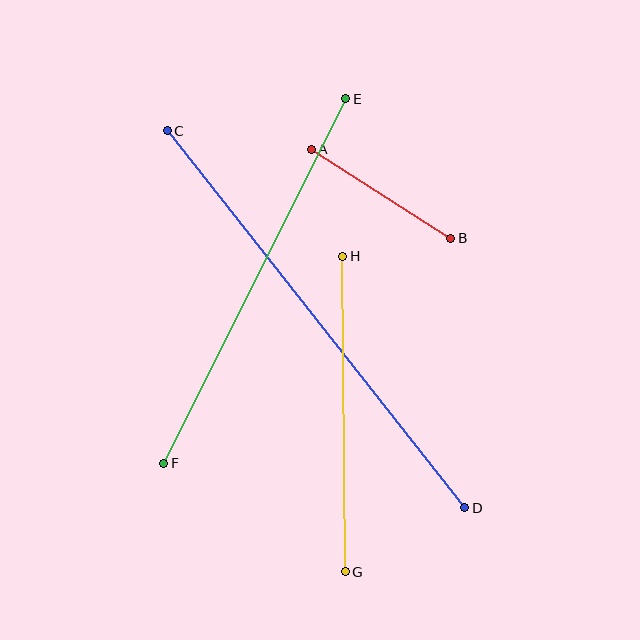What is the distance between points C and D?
The distance is approximately 480 pixels.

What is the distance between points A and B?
The distance is approximately 166 pixels.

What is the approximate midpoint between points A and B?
The midpoint is at approximately (381, 194) pixels.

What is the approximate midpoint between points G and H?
The midpoint is at approximately (344, 414) pixels.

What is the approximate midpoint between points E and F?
The midpoint is at approximately (255, 281) pixels.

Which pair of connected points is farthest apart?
Points C and D are farthest apart.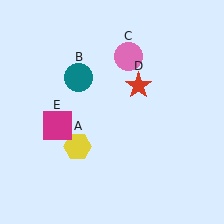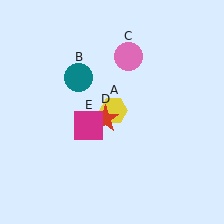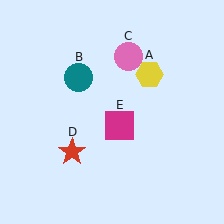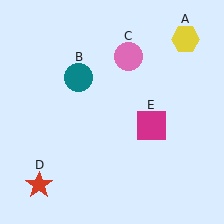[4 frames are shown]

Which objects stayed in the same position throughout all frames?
Teal circle (object B) and pink circle (object C) remained stationary.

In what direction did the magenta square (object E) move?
The magenta square (object E) moved right.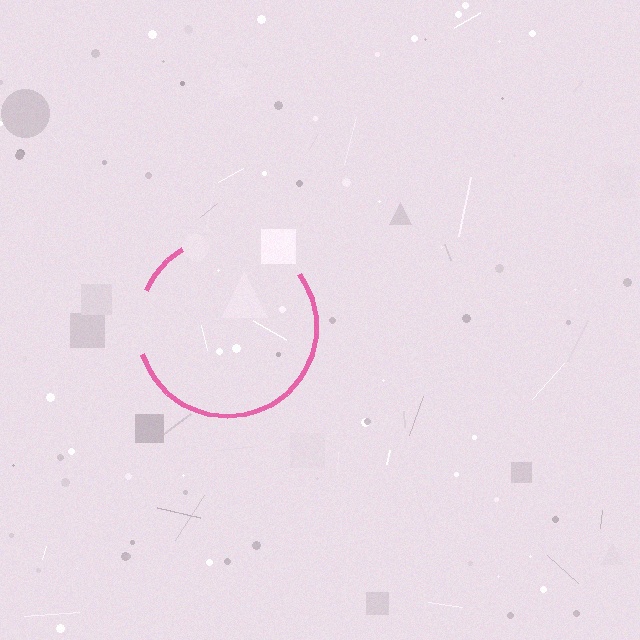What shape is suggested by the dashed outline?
The dashed outline suggests a circle.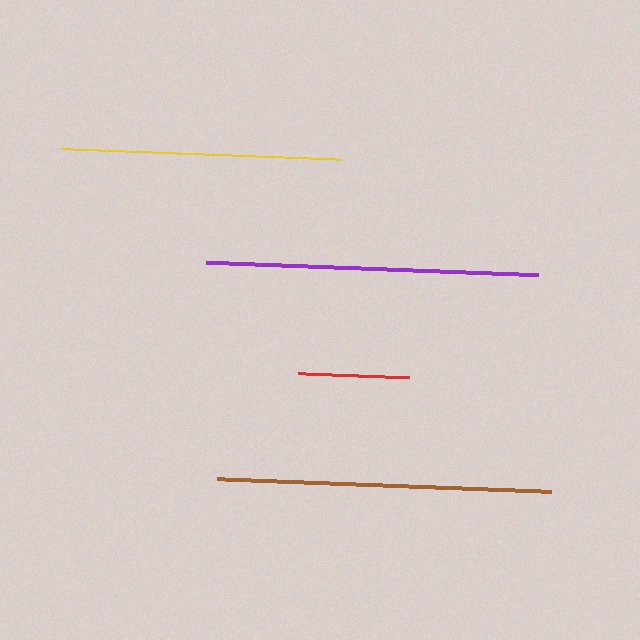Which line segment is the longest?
The brown line is the longest at approximately 335 pixels.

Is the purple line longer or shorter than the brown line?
The brown line is longer than the purple line.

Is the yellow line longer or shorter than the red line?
The yellow line is longer than the red line.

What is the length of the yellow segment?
The yellow segment is approximately 280 pixels long.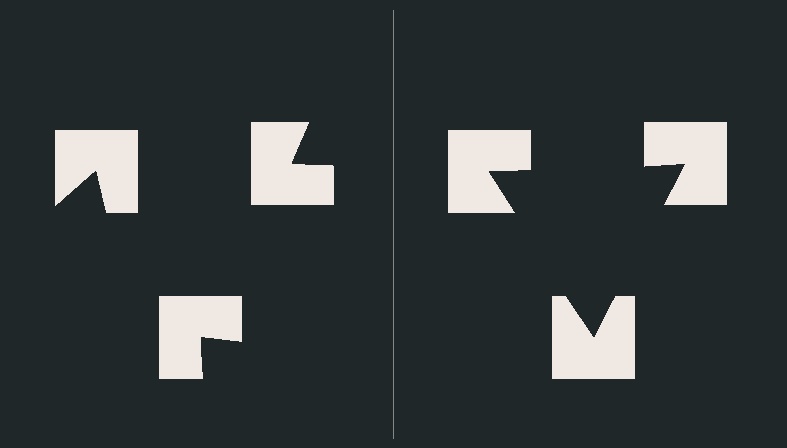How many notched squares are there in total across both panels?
6 — 3 on each side.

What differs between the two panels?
The notched squares are positioned identically on both sides; only the wedge orientations differ. On the right they align to a triangle; on the left they are misaligned.